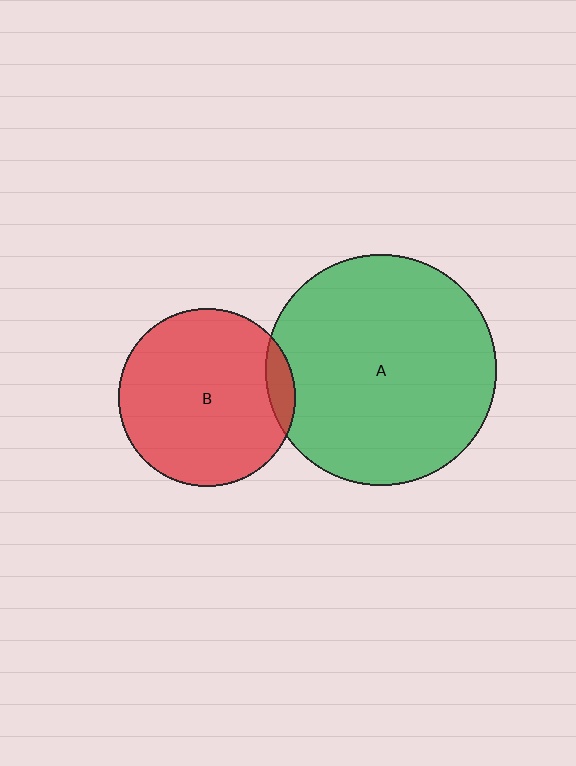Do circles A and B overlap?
Yes.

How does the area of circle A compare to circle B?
Approximately 1.7 times.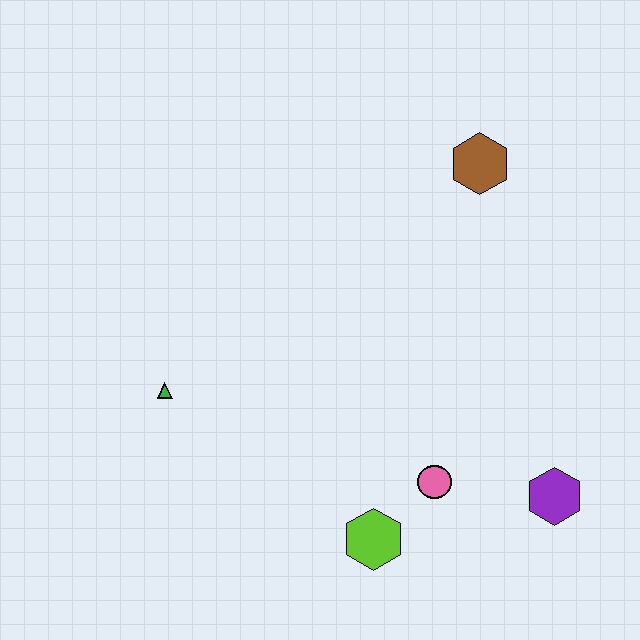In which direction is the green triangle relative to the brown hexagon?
The green triangle is to the left of the brown hexagon.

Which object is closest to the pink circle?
The lime hexagon is closest to the pink circle.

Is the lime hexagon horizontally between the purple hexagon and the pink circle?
No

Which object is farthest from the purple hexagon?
The green triangle is farthest from the purple hexagon.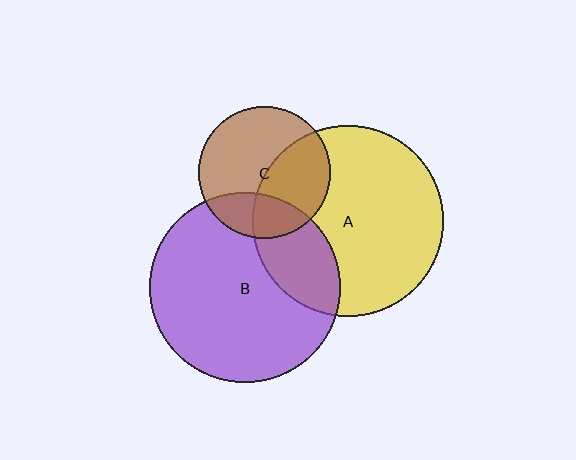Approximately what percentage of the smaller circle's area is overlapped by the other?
Approximately 25%.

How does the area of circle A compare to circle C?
Approximately 2.1 times.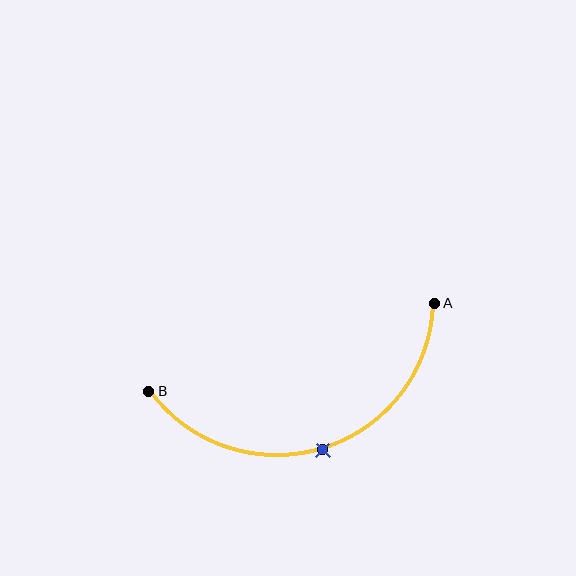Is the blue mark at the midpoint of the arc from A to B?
Yes. The blue mark lies on the arc at equal arc-length from both A and B — it is the arc midpoint.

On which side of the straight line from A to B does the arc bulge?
The arc bulges below the straight line connecting A and B.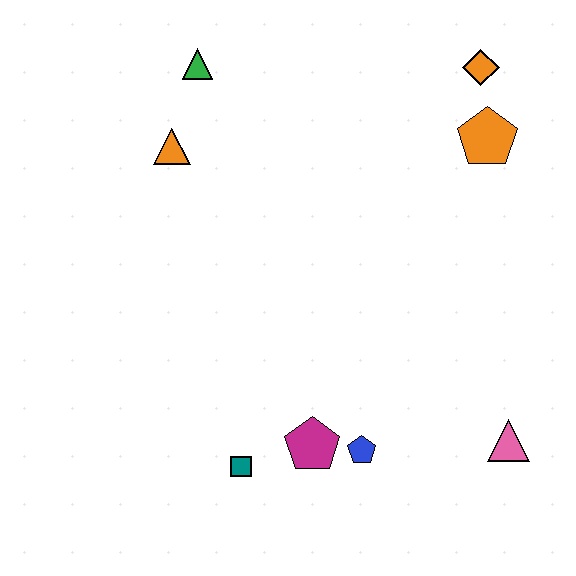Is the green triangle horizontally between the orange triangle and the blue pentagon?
Yes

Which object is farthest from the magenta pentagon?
The orange diamond is farthest from the magenta pentagon.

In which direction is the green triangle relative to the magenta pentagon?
The green triangle is above the magenta pentagon.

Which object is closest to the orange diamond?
The orange pentagon is closest to the orange diamond.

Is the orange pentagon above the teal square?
Yes